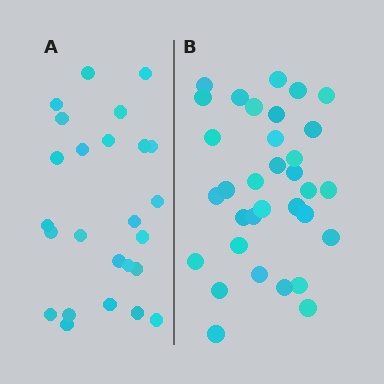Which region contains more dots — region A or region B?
Region B (the right region) has more dots.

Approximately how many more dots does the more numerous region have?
Region B has roughly 8 or so more dots than region A.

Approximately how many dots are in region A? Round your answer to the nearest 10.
About 20 dots. (The exact count is 25, which rounds to 20.)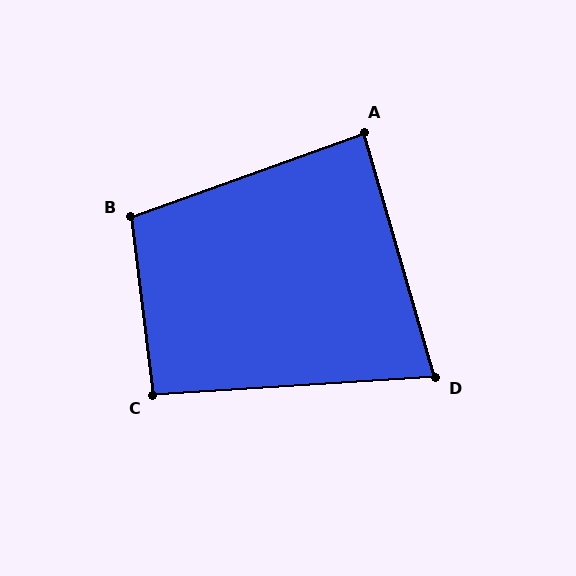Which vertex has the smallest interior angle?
D, at approximately 77 degrees.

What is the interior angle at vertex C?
Approximately 94 degrees (approximately right).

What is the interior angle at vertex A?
Approximately 86 degrees (approximately right).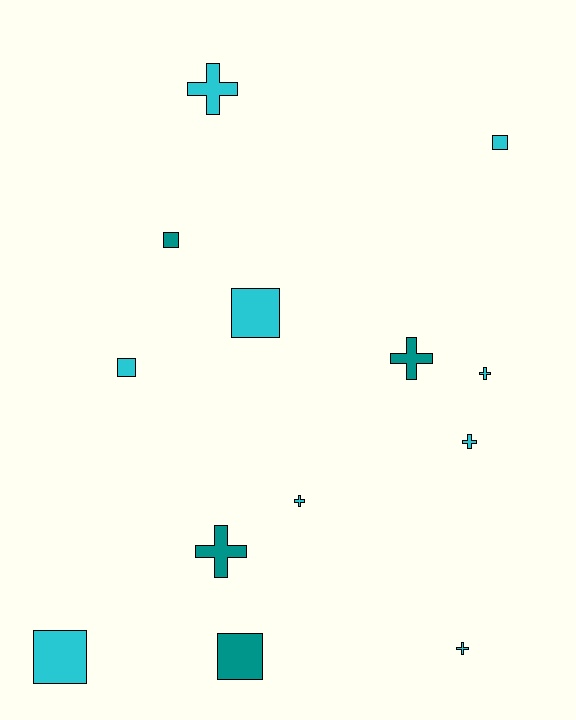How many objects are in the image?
There are 13 objects.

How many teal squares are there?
There are 2 teal squares.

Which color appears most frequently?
Cyan, with 9 objects.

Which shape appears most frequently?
Cross, with 7 objects.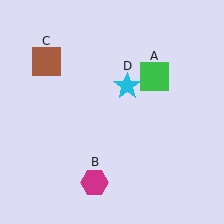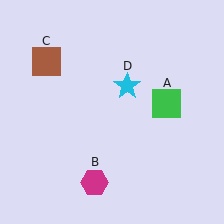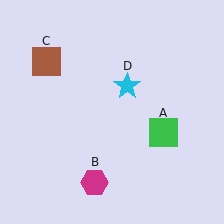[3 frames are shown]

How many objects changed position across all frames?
1 object changed position: green square (object A).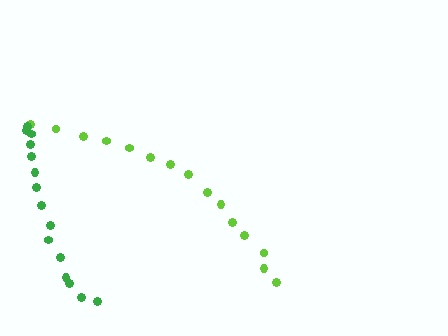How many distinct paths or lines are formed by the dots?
There are 2 distinct paths.